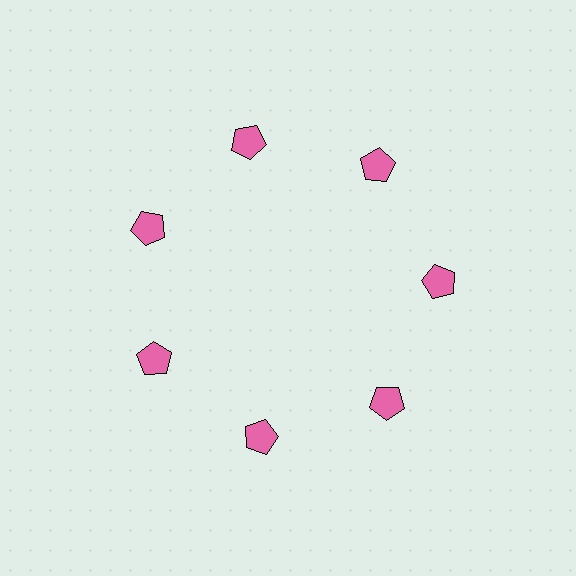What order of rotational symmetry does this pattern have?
This pattern has 7-fold rotational symmetry.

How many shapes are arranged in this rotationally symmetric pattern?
There are 7 shapes, arranged in 7 groups of 1.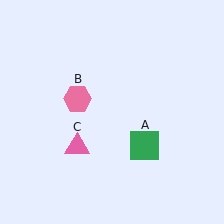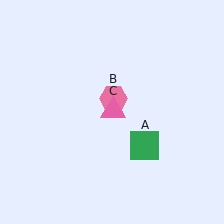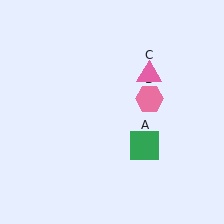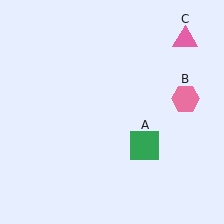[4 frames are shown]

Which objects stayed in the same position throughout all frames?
Green square (object A) remained stationary.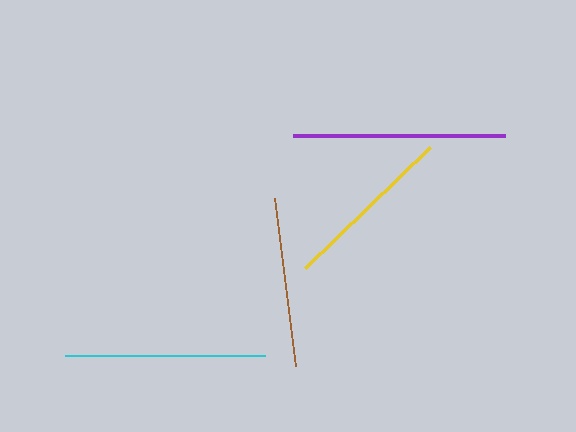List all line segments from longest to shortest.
From longest to shortest: purple, cyan, yellow, brown.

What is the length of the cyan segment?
The cyan segment is approximately 200 pixels long.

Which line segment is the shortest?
The brown line is the shortest at approximately 169 pixels.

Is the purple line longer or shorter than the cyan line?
The purple line is longer than the cyan line.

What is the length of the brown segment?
The brown segment is approximately 169 pixels long.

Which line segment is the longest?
The purple line is the longest at approximately 212 pixels.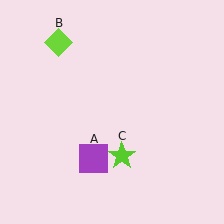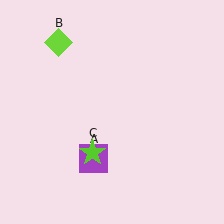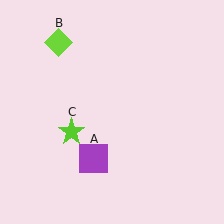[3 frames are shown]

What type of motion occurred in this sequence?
The lime star (object C) rotated clockwise around the center of the scene.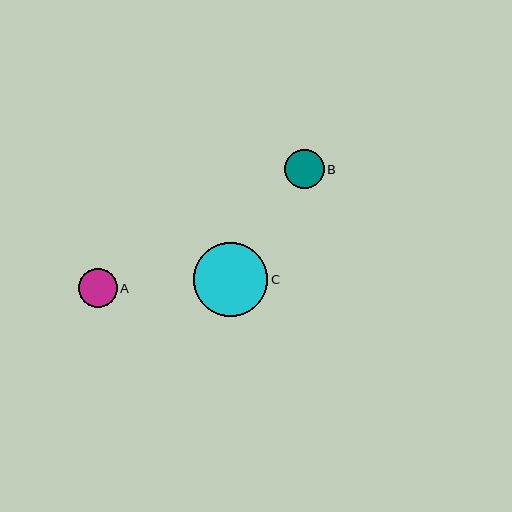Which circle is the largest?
Circle C is the largest with a size of approximately 74 pixels.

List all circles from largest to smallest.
From largest to smallest: C, B, A.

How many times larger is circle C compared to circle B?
Circle C is approximately 1.9 times the size of circle B.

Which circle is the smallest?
Circle A is the smallest with a size of approximately 39 pixels.